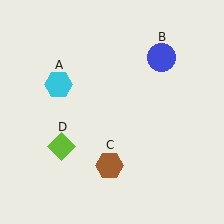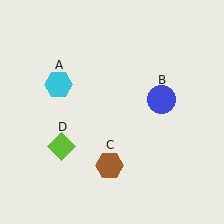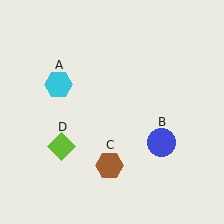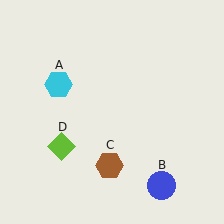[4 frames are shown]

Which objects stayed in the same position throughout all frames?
Cyan hexagon (object A) and brown hexagon (object C) and lime diamond (object D) remained stationary.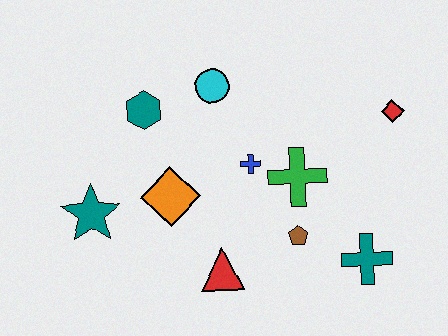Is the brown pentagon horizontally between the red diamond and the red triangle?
Yes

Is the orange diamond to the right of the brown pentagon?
No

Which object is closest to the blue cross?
The green cross is closest to the blue cross.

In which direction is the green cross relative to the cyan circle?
The green cross is below the cyan circle.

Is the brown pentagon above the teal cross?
Yes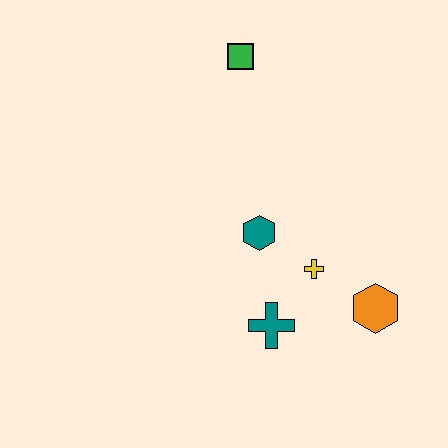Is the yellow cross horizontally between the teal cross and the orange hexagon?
Yes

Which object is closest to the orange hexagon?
The yellow cross is closest to the orange hexagon.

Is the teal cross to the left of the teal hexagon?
No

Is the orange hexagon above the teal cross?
Yes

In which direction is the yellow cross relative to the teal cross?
The yellow cross is above the teal cross.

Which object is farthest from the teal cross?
The green square is farthest from the teal cross.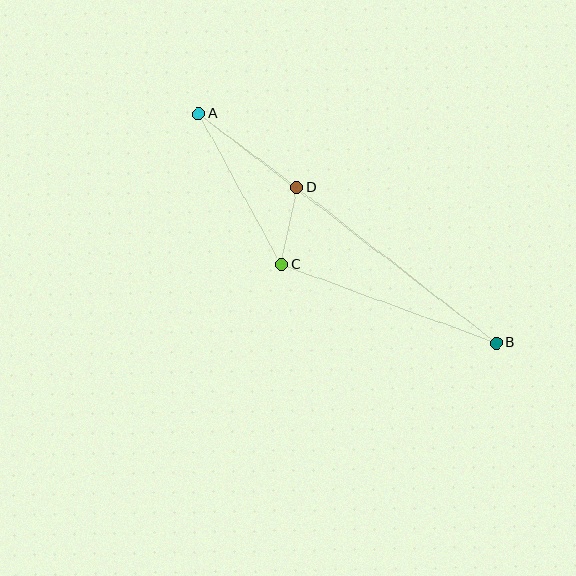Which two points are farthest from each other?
Points A and B are farthest from each other.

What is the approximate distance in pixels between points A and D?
The distance between A and D is approximately 122 pixels.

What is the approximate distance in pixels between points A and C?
The distance between A and C is approximately 172 pixels.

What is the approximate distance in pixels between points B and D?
The distance between B and D is approximately 253 pixels.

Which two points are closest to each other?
Points C and D are closest to each other.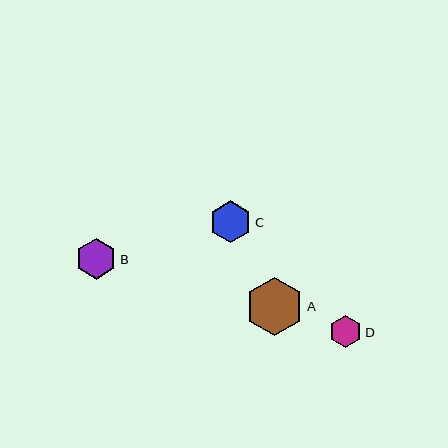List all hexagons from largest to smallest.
From largest to smallest: A, C, B, D.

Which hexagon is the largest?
Hexagon A is the largest with a size of approximately 59 pixels.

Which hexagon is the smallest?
Hexagon D is the smallest with a size of approximately 32 pixels.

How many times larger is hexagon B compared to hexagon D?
Hexagon B is approximately 1.3 times the size of hexagon D.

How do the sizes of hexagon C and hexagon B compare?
Hexagon C and hexagon B are approximately the same size.